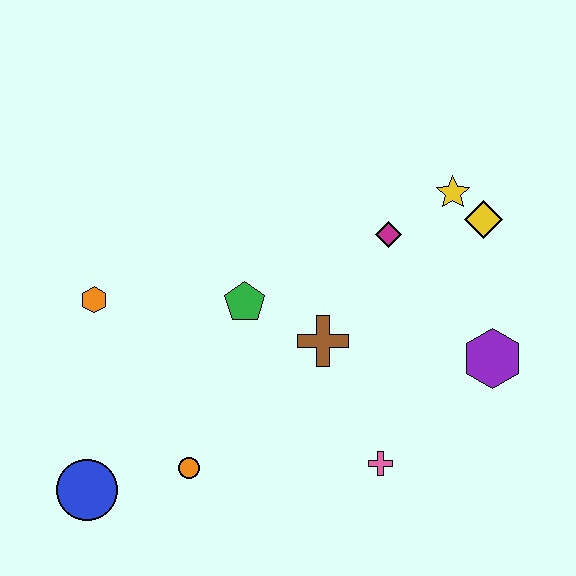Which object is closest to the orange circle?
The blue circle is closest to the orange circle.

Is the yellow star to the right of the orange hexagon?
Yes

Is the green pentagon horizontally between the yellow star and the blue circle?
Yes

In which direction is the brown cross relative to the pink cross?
The brown cross is above the pink cross.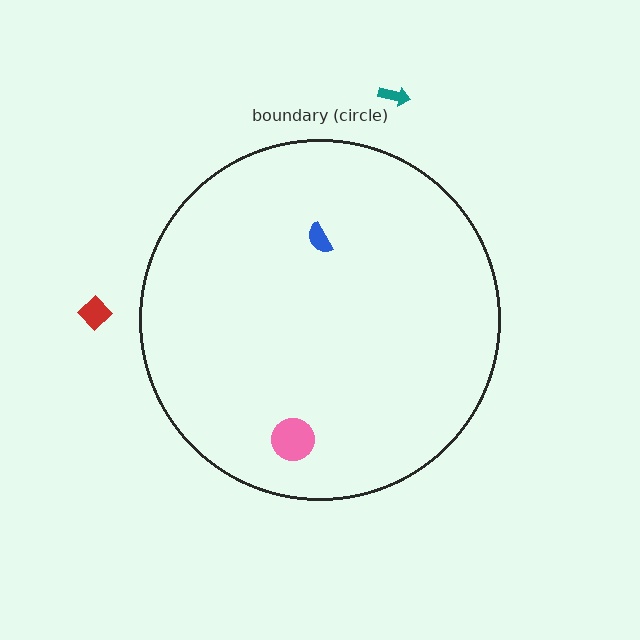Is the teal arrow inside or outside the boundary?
Outside.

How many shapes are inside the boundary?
2 inside, 2 outside.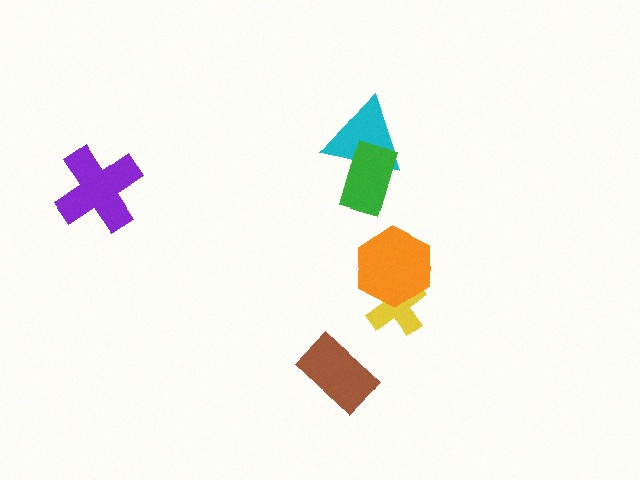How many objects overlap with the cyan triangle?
1 object overlaps with the cyan triangle.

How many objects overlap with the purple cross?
0 objects overlap with the purple cross.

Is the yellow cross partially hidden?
Yes, it is partially covered by another shape.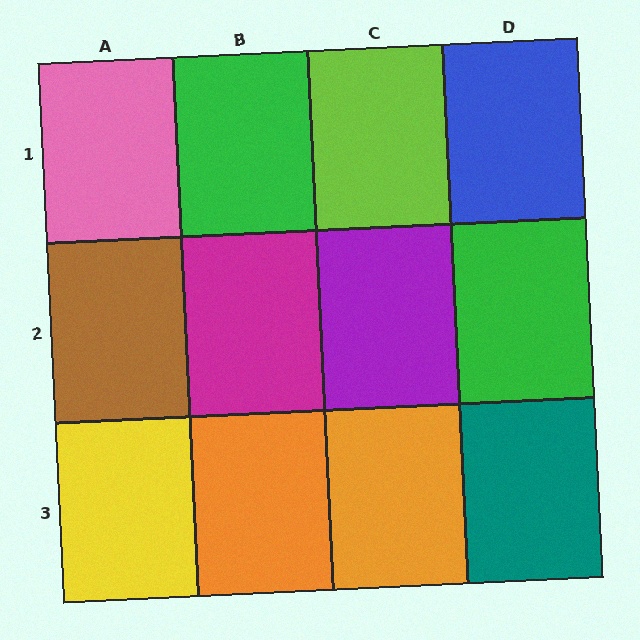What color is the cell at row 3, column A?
Yellow.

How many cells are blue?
1 cell is blue.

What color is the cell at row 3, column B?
Orange.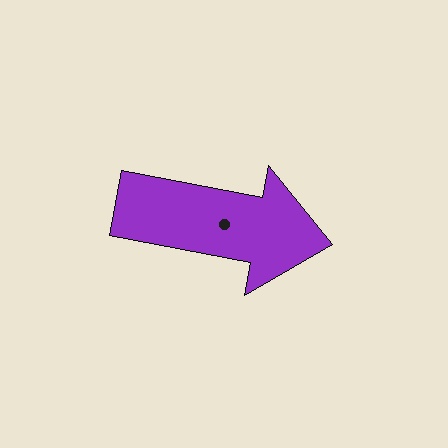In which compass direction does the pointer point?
East.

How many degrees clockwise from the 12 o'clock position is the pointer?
Approximately 101 degrees.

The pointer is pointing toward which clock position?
Roughly 3 o'clock.